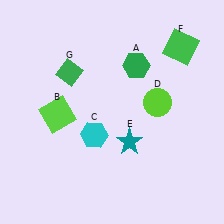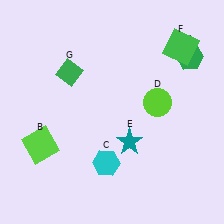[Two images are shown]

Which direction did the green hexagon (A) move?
The green hexagon (A) moved right.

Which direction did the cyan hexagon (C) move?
The cyan hexagon (C) moved down.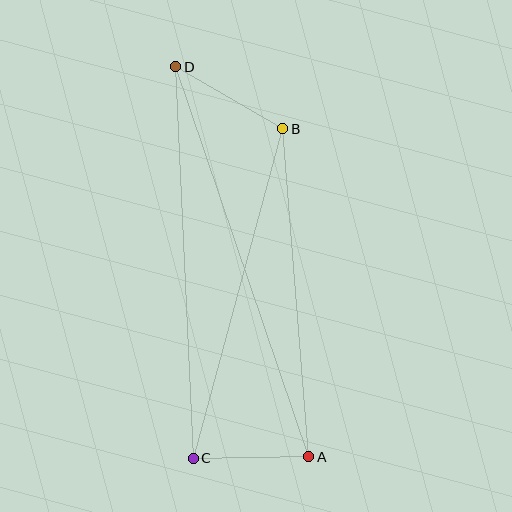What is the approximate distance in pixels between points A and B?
The distance between A and B is approximately 329 pixels.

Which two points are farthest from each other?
Points A and D are farthest from each other.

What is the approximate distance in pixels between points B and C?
The distance between B and C is approximately 342 pixels.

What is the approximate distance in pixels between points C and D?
The distance between C and D is approximately 392 pixels.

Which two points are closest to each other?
Points A and C are closest to each other.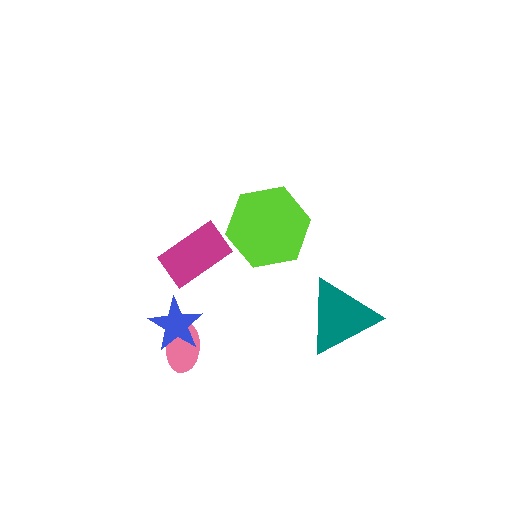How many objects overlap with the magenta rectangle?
0 objects overlap with the magenta rectangle.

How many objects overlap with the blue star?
1 object overlaps with the blue star.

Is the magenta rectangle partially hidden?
No, no other shape covers it.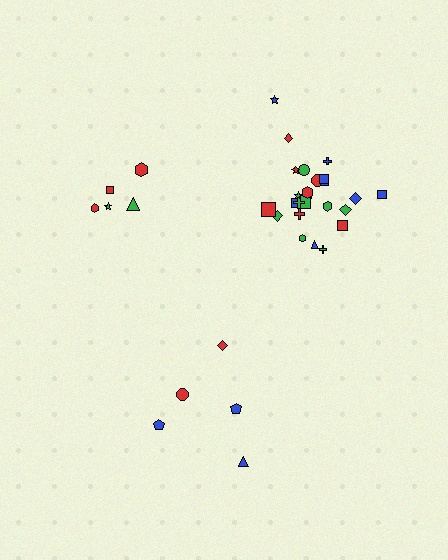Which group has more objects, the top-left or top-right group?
The top-right group.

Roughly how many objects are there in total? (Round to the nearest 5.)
Roughly 35 objects in total.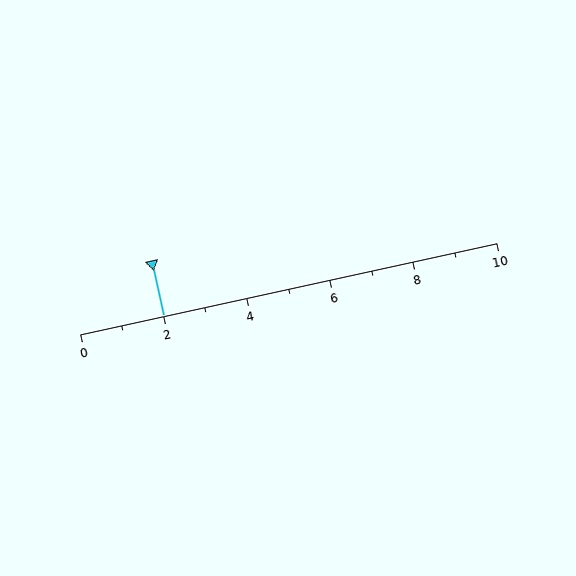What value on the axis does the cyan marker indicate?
The marker indicates approximately 2.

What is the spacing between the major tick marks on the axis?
The major ticks are spaced 2 apart.